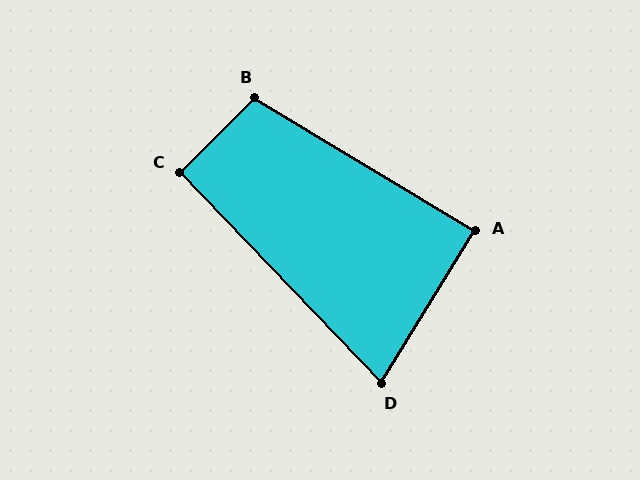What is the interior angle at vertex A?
Approximately 89 degrees (approximately right).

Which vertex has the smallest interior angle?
D, at approximately 75 degrees.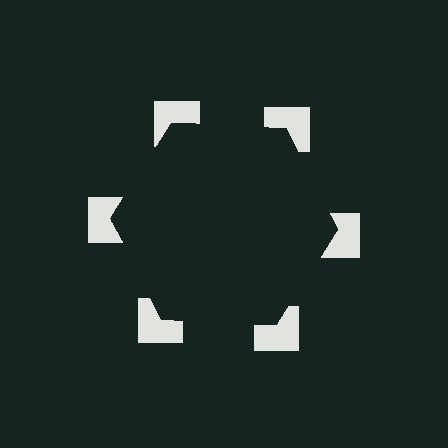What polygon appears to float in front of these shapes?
An illusory hexagon — its edges are inferred from the aligned wedge cuts in the notched squares, not physically drawn.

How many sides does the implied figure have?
6 sides.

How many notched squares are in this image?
There are 6 — one at each vertex of the illusory hexagon.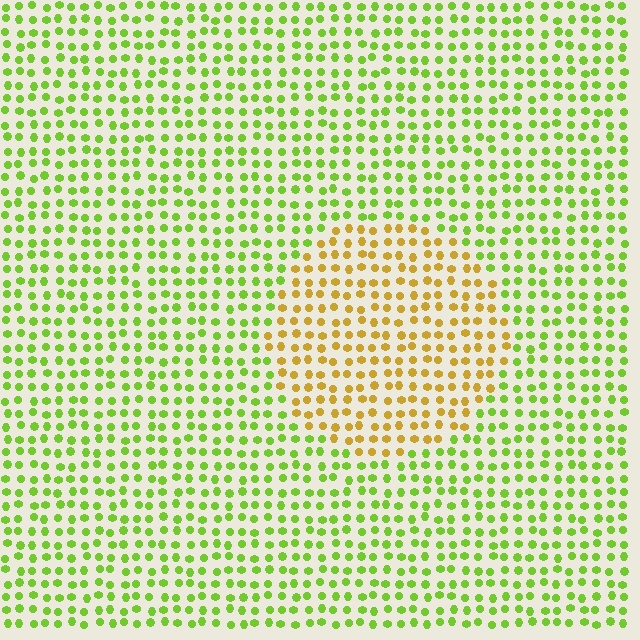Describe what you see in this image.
The image is filled with small lime elements in a uniform arrangement. A circle-shaped region is visible where the elements are tinted to a slightly different hue, forming a subtle color boundary.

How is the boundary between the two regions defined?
The boundary is defined purely by a slight shift in hue (about 49 degrees). Spacing, size, and orientation are identical on both sides.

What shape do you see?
I see a circle.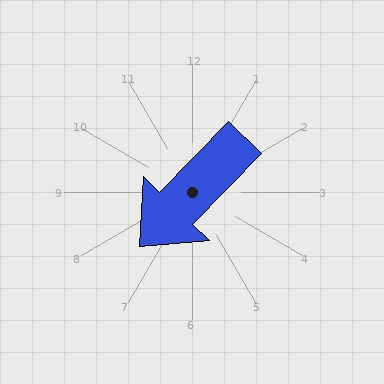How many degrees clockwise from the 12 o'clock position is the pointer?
Approximately 224 degrees.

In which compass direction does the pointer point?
Southwest.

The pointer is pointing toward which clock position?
Roughly 7 o'clock.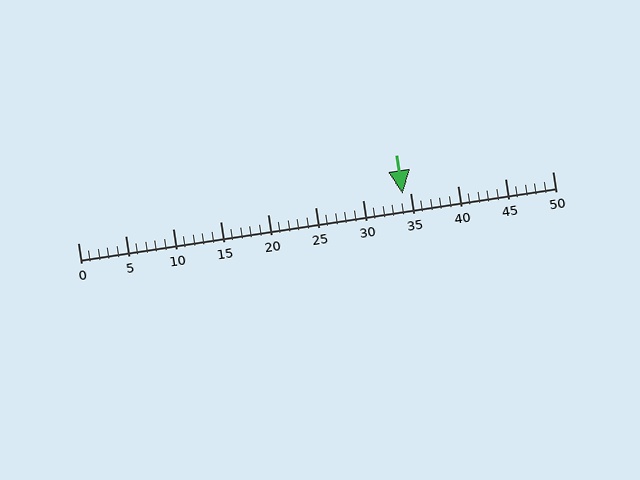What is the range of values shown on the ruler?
The ruler shows values from 0 to 50.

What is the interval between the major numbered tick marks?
The major tick marks are spaced 5 units apart.